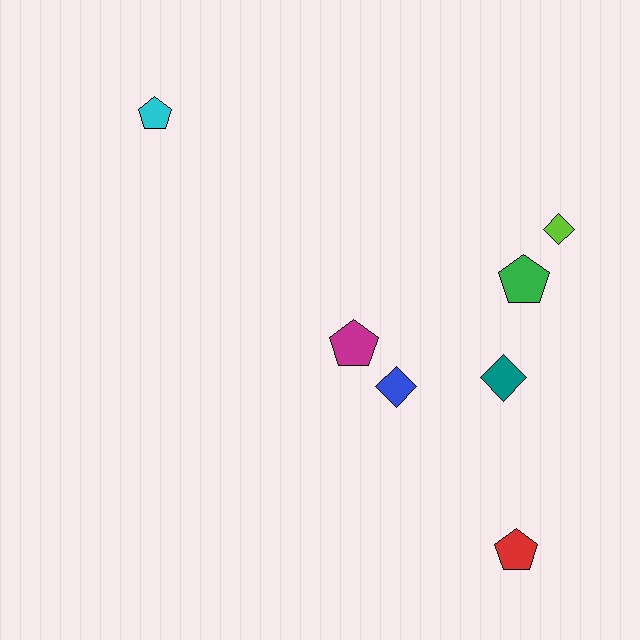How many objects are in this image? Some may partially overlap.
There are 7 objects.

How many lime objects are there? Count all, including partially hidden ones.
There is 1 lime object.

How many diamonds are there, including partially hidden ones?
There are 3 diamonds.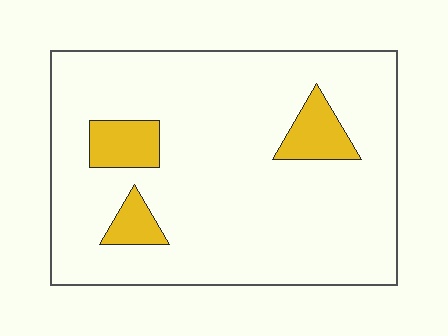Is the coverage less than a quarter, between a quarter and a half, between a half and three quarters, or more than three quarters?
Less than a quarter.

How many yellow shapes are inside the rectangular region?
3.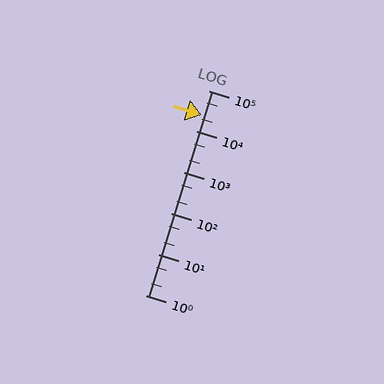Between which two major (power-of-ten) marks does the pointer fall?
The pointer is between 10000 and 100000.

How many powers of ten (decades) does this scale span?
The scale spans 5 decades, from 1 to 100000.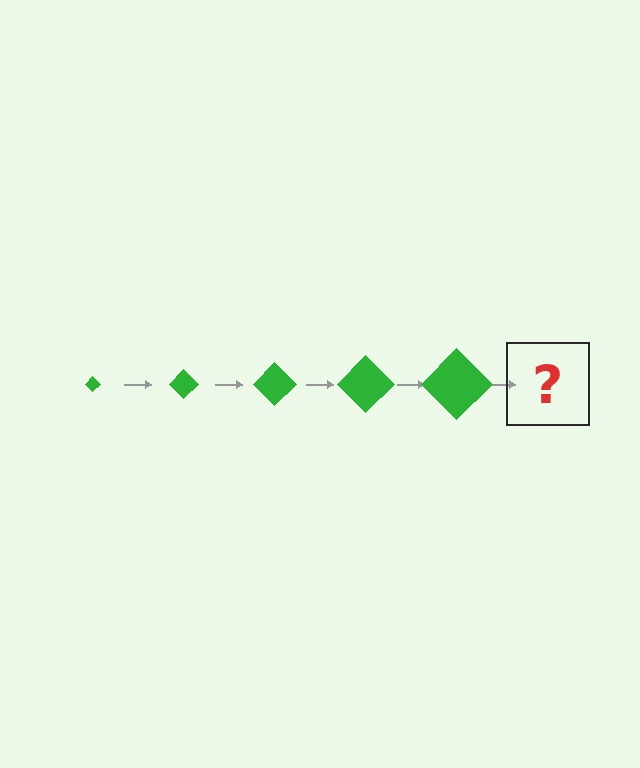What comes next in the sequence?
The next element should be a green diamond, larger than the previous one.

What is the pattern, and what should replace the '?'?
The pattern is that the diamond gets progressively larger each step. The '?' should be a green diamond, larger than the previous one.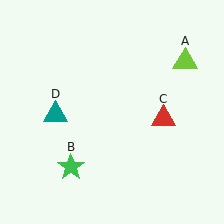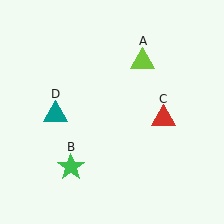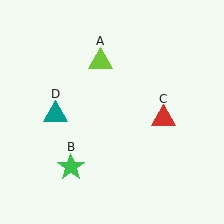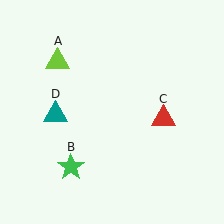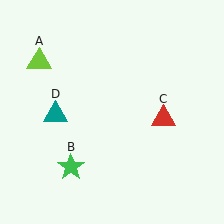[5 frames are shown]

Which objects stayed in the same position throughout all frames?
Green star (object B) and red triangle (object C) and teal triangle (object D) remained stationary.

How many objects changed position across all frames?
1 object changed position: lime triangle (object A).